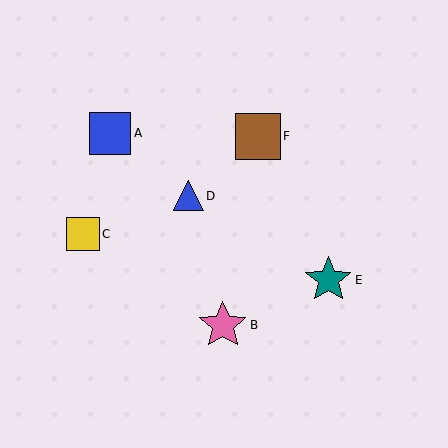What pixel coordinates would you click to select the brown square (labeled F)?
Click at (258, 136) to select the brown square F.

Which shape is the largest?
The pink star (labeled B) is the largest.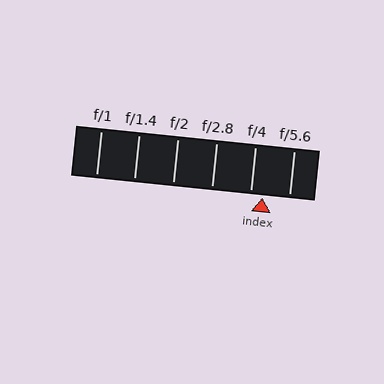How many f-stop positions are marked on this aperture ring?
There are 6 f-stop positions marked.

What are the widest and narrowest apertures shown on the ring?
The widest aperture shown is f/1 and the narrowest is f/5.6.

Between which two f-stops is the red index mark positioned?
The index mark is between f/4 and f/5.6.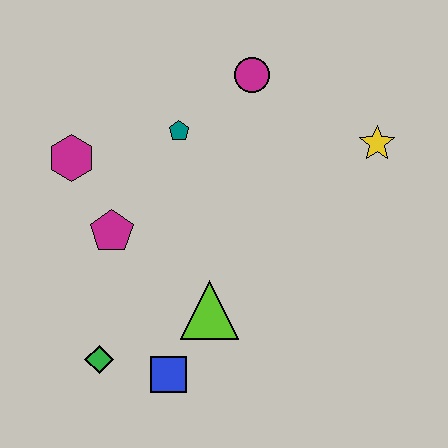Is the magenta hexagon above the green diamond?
Yes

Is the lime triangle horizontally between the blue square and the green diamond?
No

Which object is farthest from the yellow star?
The green diamond is farthest from the yellow star.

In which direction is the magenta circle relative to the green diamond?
The magenta circle is above the green diamond.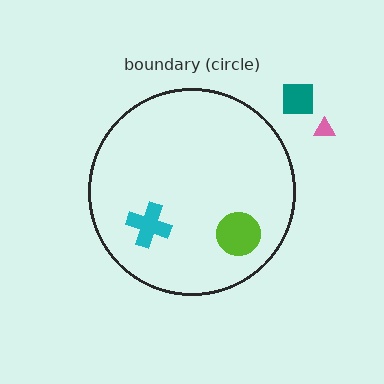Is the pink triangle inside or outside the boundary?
Outside.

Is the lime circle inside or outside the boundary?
Inside.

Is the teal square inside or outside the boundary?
Outside.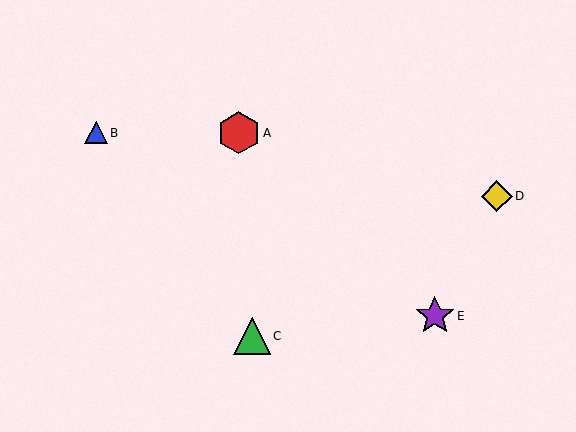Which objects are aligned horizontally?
Objects A, B are aligned horizontally.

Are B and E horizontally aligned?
No, B is at y≈133 and E is at y≈316.